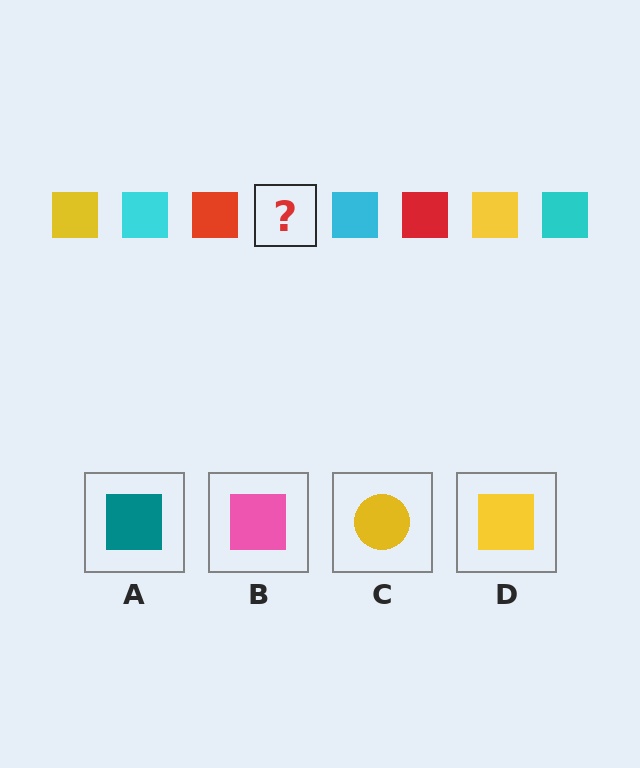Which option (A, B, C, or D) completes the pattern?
D.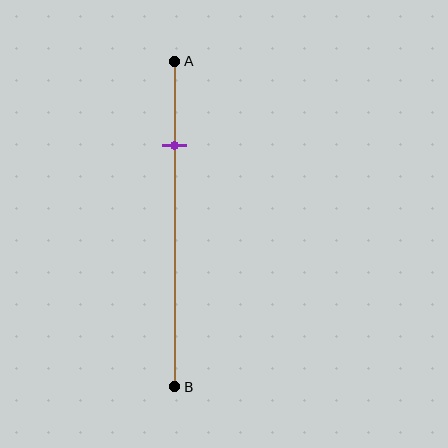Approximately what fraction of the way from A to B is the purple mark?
The purple mark is approximately 25% of the way from A to B.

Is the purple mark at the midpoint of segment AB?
No, the mark is at about 25% from A, not at the 50% midpoint.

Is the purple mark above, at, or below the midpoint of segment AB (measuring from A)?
The purple mark is above the midpoint of segment AB.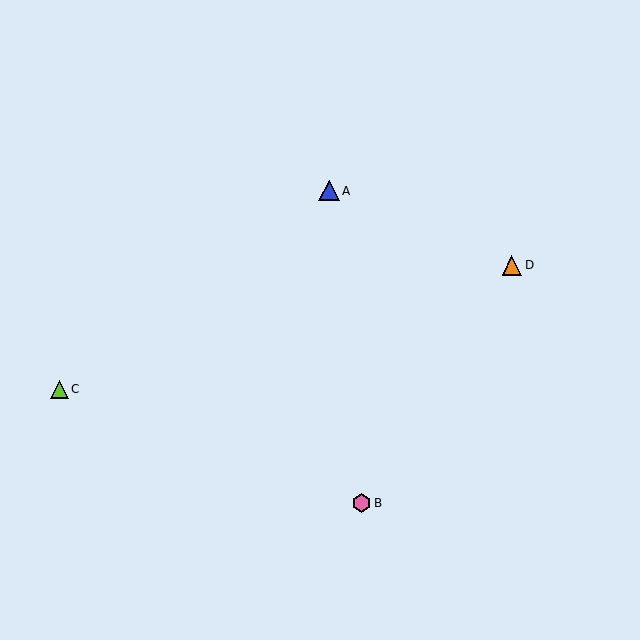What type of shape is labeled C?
Shape C is a lime triangle.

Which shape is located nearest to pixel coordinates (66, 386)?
The lime triangle (labeled C) at (59, 389) is nearest to that location.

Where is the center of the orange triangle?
The center of the orange triangle is at (512, 265).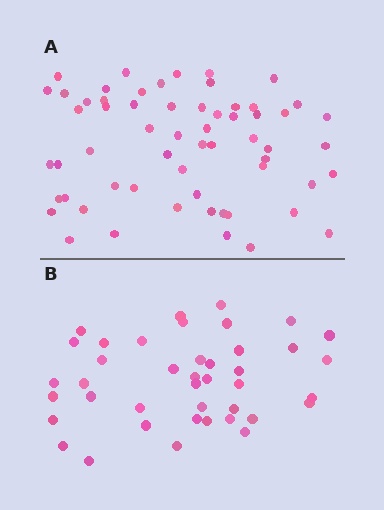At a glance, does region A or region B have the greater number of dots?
Region A (the top region) has more dots.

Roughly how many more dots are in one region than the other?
Region A has approximately 20 more dots than region B.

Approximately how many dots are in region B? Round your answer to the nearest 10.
About 40 dots. (The exact count is 41, which rounds to 40.)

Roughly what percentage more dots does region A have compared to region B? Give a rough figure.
About 45% more.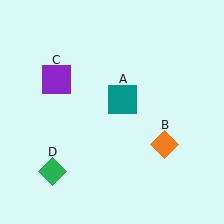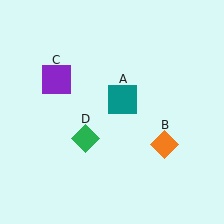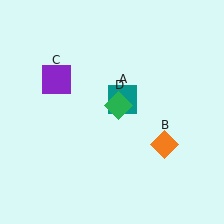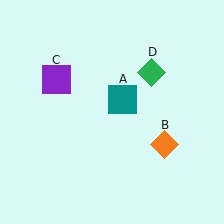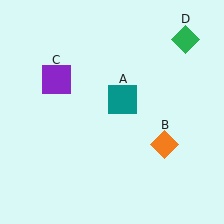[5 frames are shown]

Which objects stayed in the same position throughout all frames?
Teal square (object A) and orange diamond (object B) and purple square (object C) remained stationary.